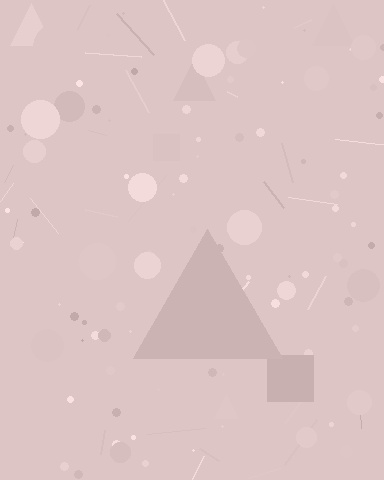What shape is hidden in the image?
A triangle is hidden in the image.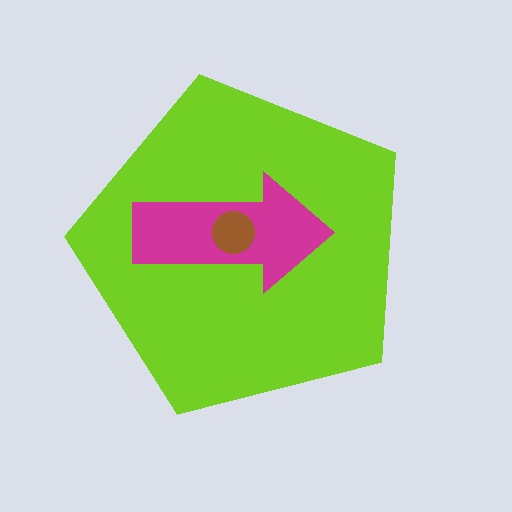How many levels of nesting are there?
3.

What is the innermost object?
The brown circle.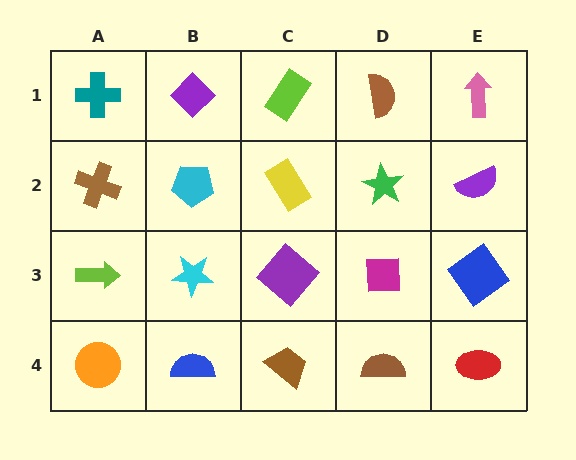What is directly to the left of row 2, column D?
A yellow rectangle.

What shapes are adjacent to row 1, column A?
A brown cross (row 2, column A), a purple diamond (row 1, column B).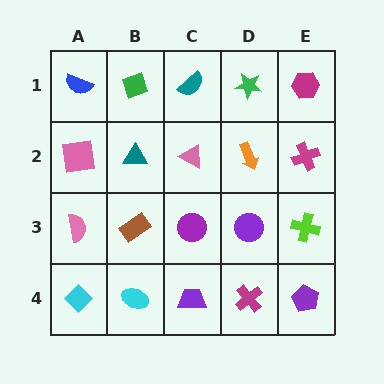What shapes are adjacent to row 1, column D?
An orange arrow (row 2, column D), a teal semicircle (row 1, column C), a magenta hexagon (row 1, column E).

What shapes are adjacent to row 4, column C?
A purple circle (row 3, column C), a cyan ellipse (row 4, column B), a magenta cross (row 4, column D).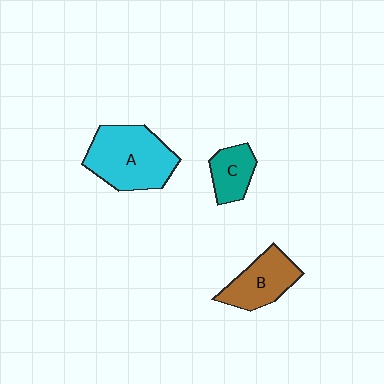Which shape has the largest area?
Shape A (cyan).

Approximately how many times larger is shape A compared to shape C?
Approximately 2.3 times.